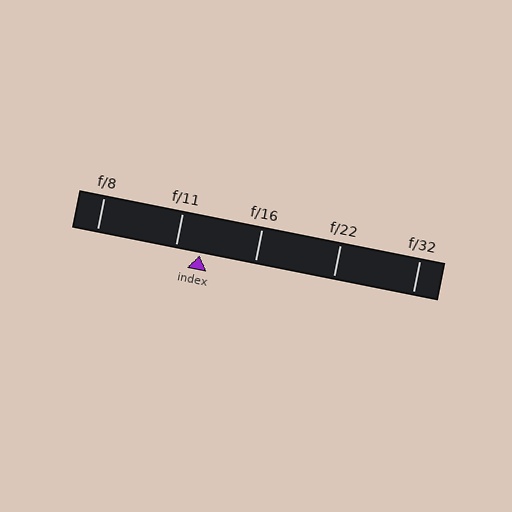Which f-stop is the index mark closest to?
The index mark is closest to f/11.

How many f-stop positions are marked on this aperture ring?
There are 5 f-stop positions marked.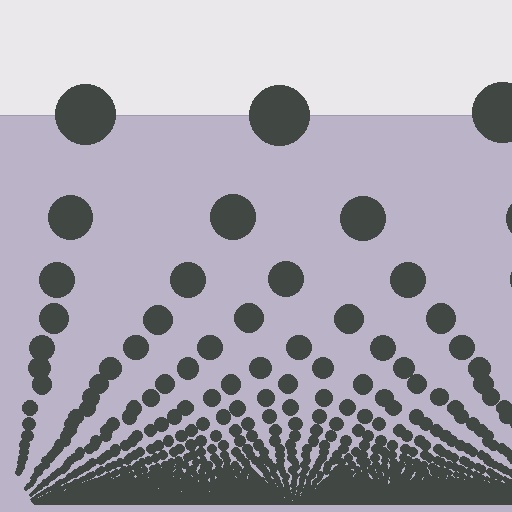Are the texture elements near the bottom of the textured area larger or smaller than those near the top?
Smaller. The gradient is inverted — elements near the bottom are smaller and denser.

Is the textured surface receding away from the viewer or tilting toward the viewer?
The surface appears to tilt toward the viewer. Texture elements get larger and sparser toward the top.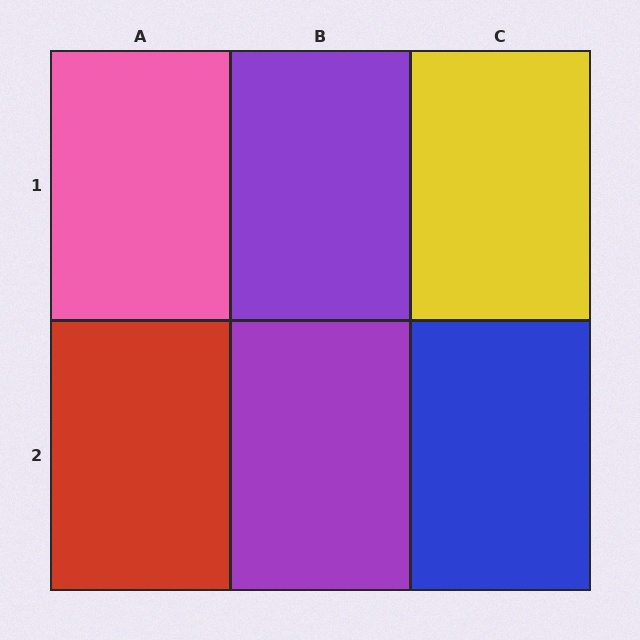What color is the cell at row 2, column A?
Red.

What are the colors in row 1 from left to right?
Pink, purple, yellow.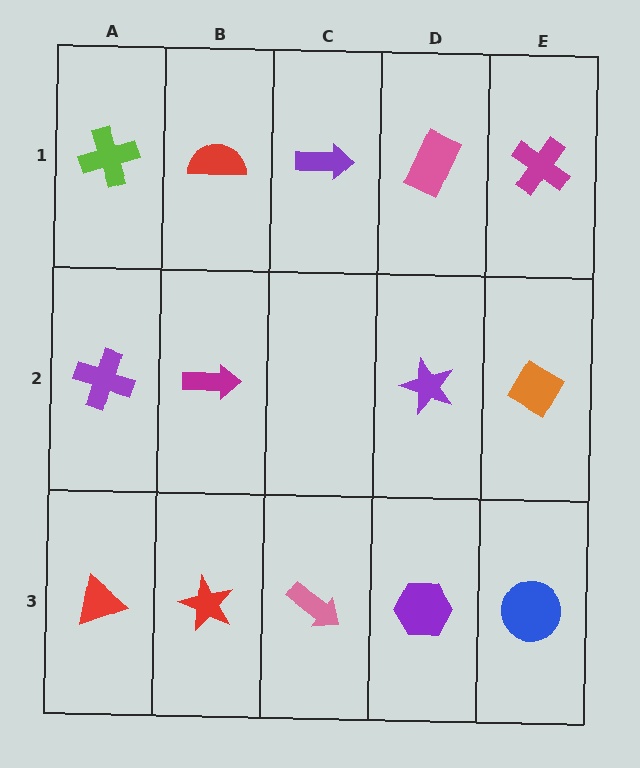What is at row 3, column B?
A red star.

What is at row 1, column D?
A pink rectangle.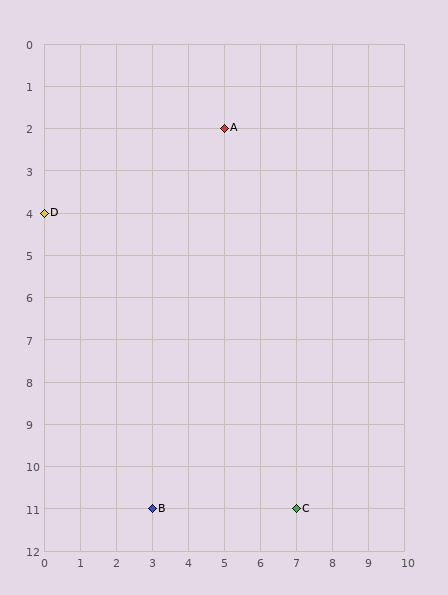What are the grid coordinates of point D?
Point D is at grid coordinates (0, 4).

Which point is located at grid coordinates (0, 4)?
Point D is at (0, 4).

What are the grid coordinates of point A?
Point A is at grid coordinates (5, 2).